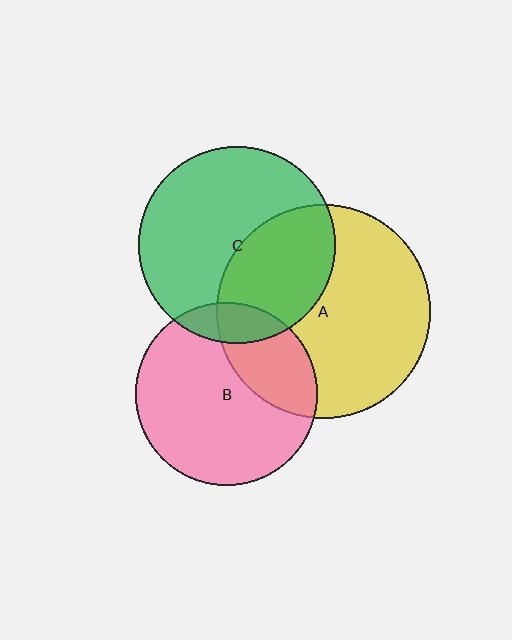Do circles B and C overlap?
Yes.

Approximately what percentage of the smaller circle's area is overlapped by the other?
Approximately 10%.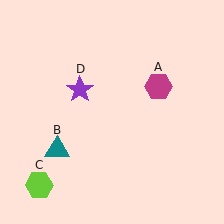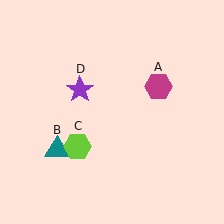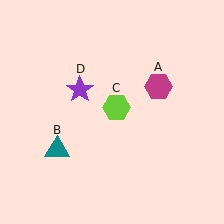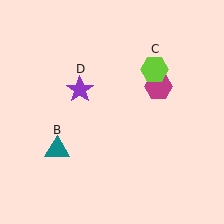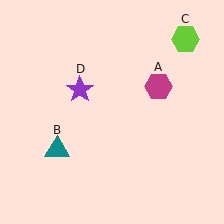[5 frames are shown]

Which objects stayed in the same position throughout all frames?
Magenta hexagon (object A) and teal triangle (object B) and purple star (object D) remained stationary.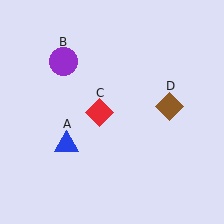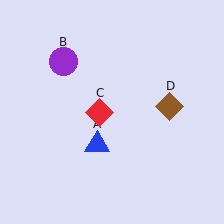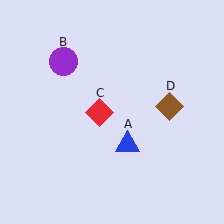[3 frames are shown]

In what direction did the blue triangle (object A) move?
The blue triangle (object A) moved right.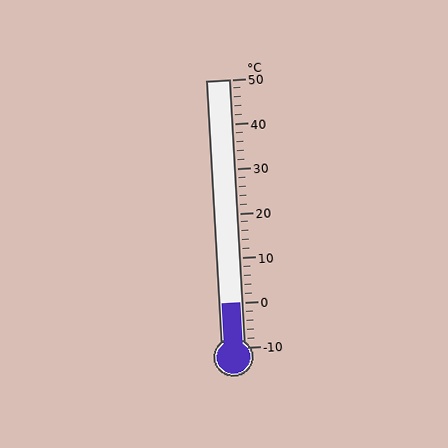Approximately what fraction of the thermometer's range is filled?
The thermometer is filled to approximately 15% of its range.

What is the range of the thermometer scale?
The thermometer scale ranges from -10°C to 50°C.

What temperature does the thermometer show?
The thermometer shows approximately 0°C.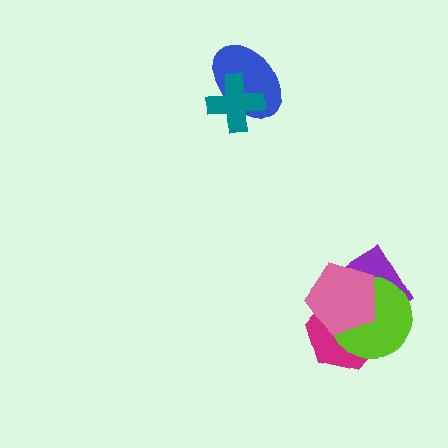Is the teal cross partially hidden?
No, no other shape covers it.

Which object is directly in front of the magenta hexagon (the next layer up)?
The purple diamond is directly in front of the magenta hexagon.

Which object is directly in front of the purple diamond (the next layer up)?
The lime circle is directly in front of the purple diamond.